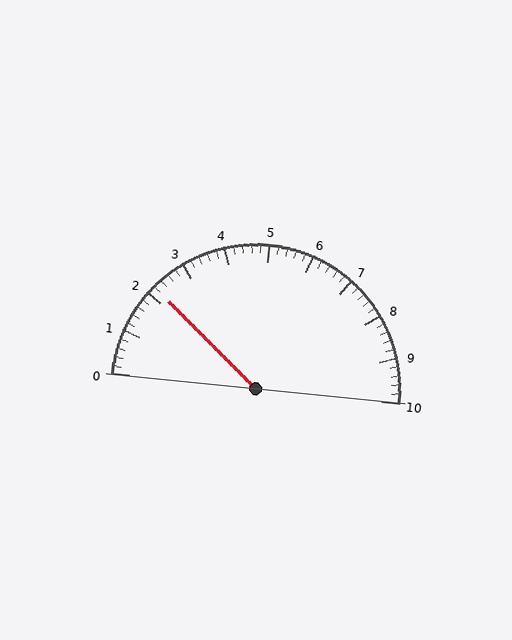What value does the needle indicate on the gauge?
The needle indicates approximately 2.2.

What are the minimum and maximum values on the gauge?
The gauge ranges from 0 to 10.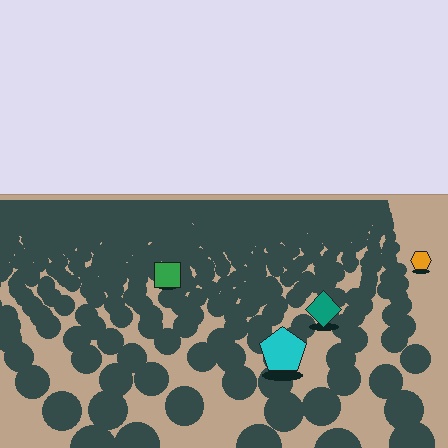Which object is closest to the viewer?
The cyan pentagon is closest. The texture marks near it are larger and more spread out.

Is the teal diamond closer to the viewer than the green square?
Yes. The teal diamond is closer — you can tell from the texture gradient: the ground texture is coarser near it.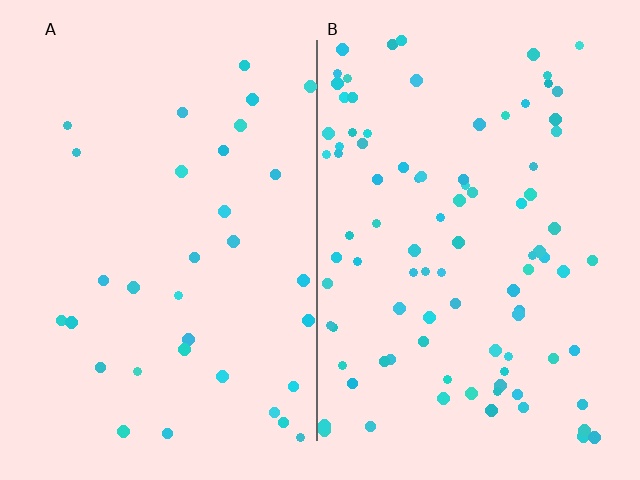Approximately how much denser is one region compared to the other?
Approximately 2.8× — region B over region A.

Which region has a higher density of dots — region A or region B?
B (the right).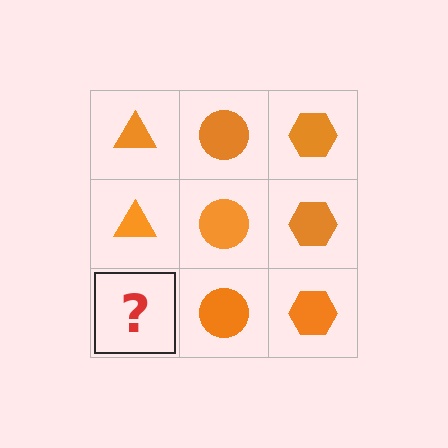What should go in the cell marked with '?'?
The missing cell should contain an orange triangle.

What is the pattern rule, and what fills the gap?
The rule is that each column has a consistent shape. The gap should be filled with an orange triangle.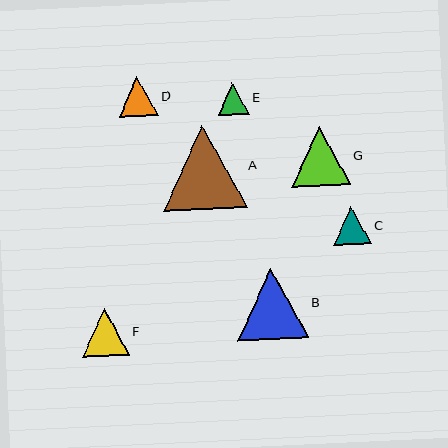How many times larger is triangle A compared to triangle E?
Triangle A is approximately 2.6 times the size of triangle E.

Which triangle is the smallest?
Triangle E is the smallest with a size of approximately 32 pixels.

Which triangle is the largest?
Triangle A is the largest with a size of approximately 84 pixels.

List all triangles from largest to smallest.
From largest to smallest: A, B, G, F, D, C, E.